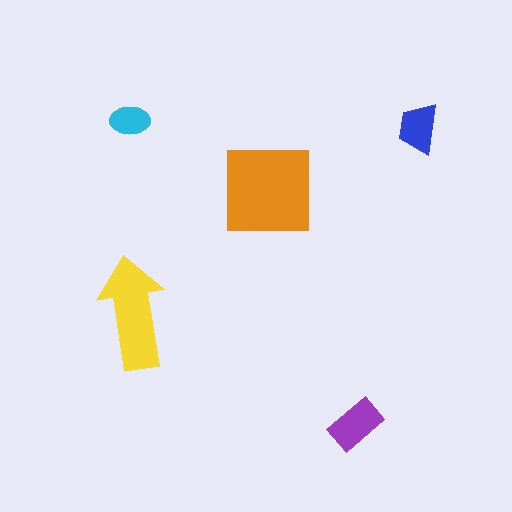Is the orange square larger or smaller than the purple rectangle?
Larger.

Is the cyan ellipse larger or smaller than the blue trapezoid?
Smaller.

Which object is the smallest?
The cyan ellipse.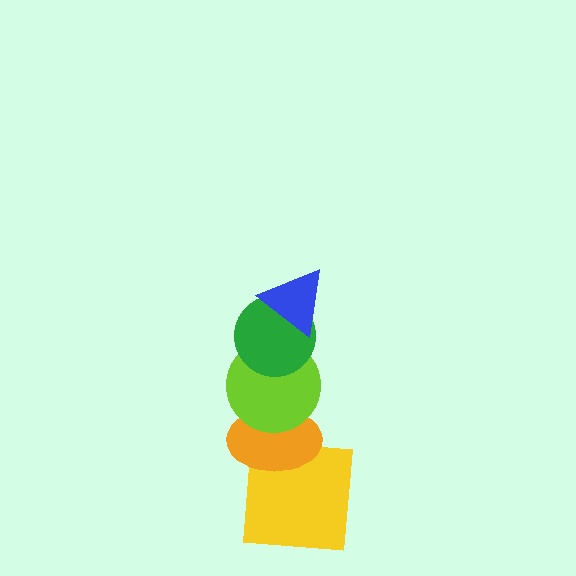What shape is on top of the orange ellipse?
The lime circle is on top of the orange ellipse.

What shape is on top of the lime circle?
The green circle is on top of the lime circle.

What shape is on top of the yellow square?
The orange ellipse is on top of the yellow square.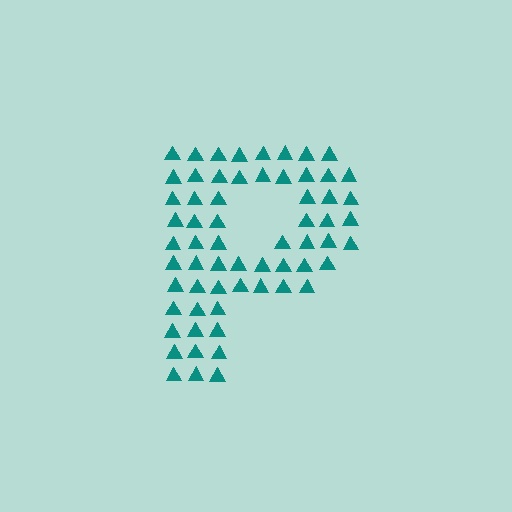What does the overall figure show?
The overall figure shows the letter P.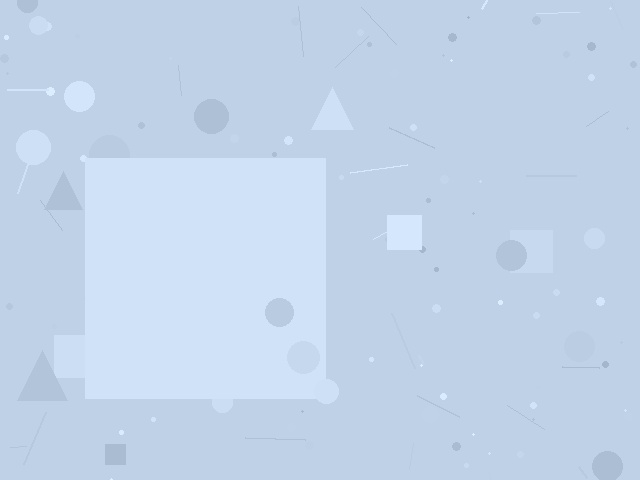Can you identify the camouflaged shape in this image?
The camouflaged shape is a square.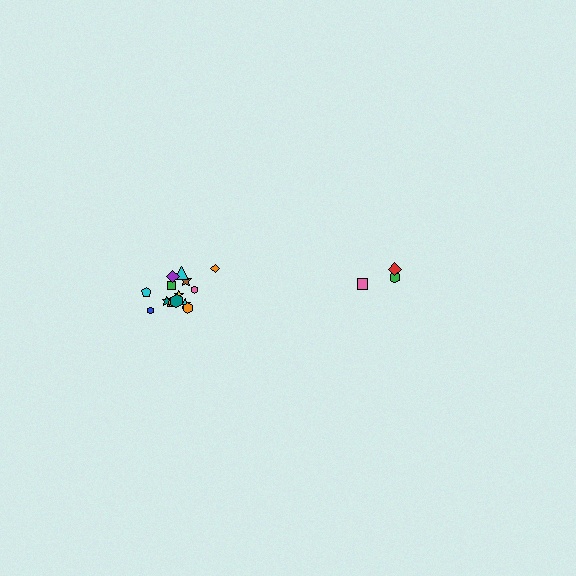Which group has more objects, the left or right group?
The left group.